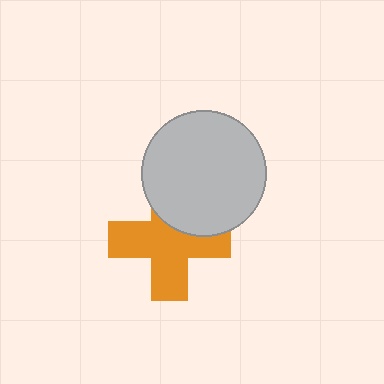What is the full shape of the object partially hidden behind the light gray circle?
The partially hidden object is an orange cross.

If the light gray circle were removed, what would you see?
You would see the complete orange cross.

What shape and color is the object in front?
The object in front is a light gray circle.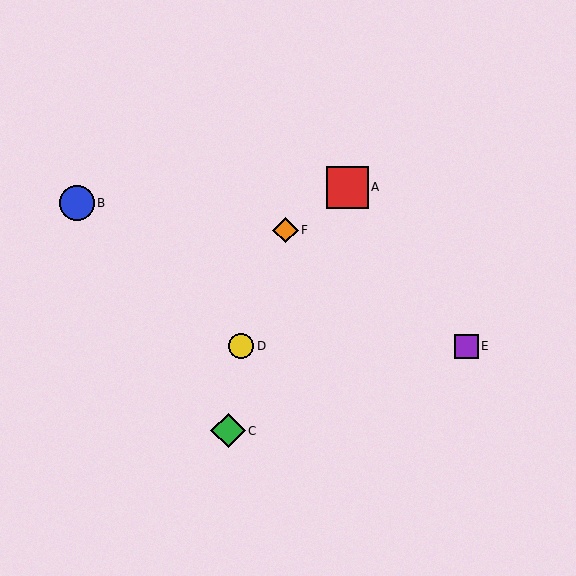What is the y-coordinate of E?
Object E is at y≈346.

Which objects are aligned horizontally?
Objects D, E are aligned horizontally.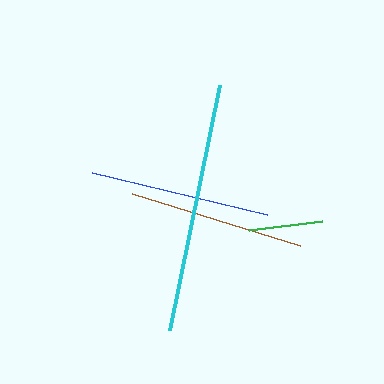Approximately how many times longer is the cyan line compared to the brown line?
The cyan line is approximately 1.4 times the length of the brown line.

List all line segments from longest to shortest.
From longest to shortest: cyan, blue, brown, green.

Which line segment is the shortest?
The green line is the shortest at approximately 74 pixels.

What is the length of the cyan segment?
The cyan segment is approximately 249 pixels long.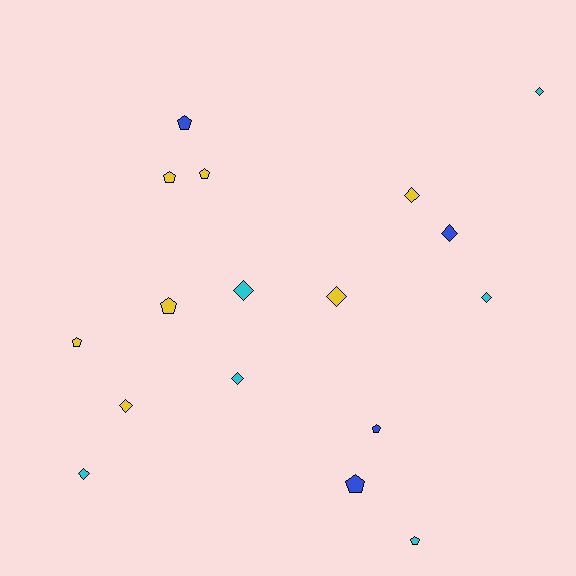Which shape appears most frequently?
Diamond, with 9 objects.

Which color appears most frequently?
Yellow, with 7 objects.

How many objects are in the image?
There are 17 objects.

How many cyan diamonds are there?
There are 5 cyan diamonds.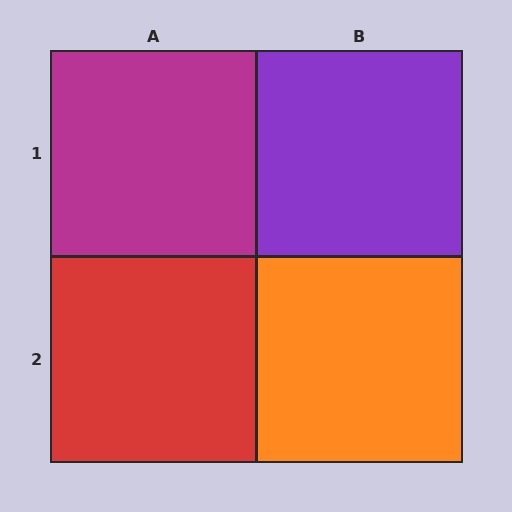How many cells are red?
1 cell is red.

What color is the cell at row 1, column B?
Purple.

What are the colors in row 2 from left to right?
Red, orange.